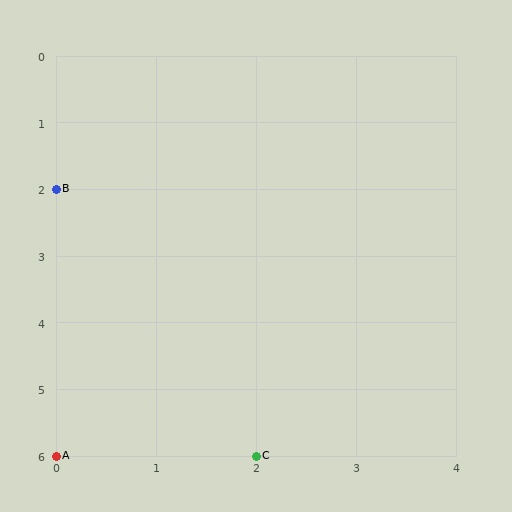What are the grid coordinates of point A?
Point A is at grid coordinates (0, 6).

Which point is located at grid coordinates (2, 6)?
Point C is at (2, 6).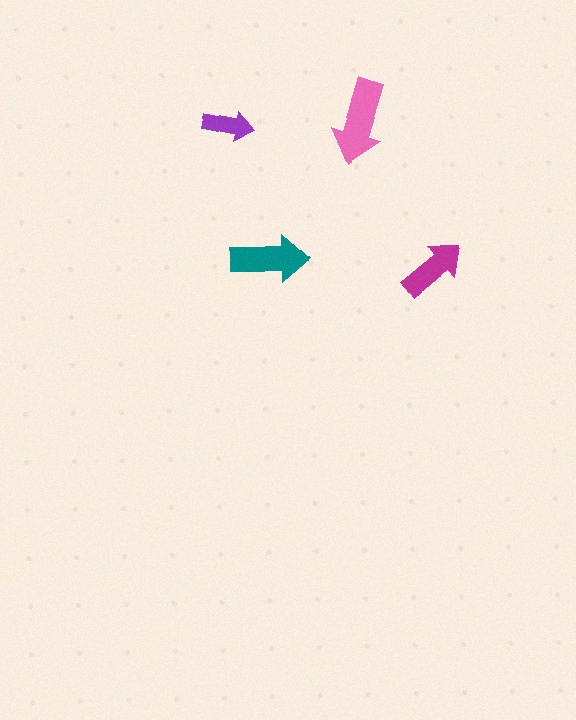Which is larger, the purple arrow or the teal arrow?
The teal one.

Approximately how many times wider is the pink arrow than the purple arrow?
About 1.5 times wider.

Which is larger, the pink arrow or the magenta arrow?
The pink one.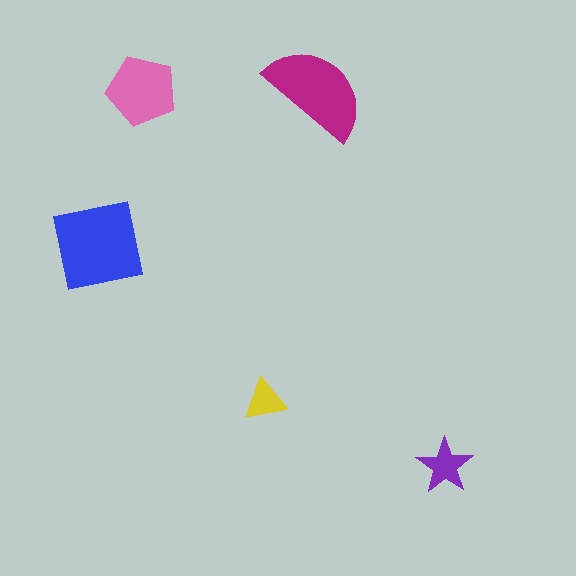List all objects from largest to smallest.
The blue square, the magenta semicircle, the pink pentagon, the purple star, the yellow triangle.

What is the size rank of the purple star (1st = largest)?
4th.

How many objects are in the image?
There are 5 objects in the image.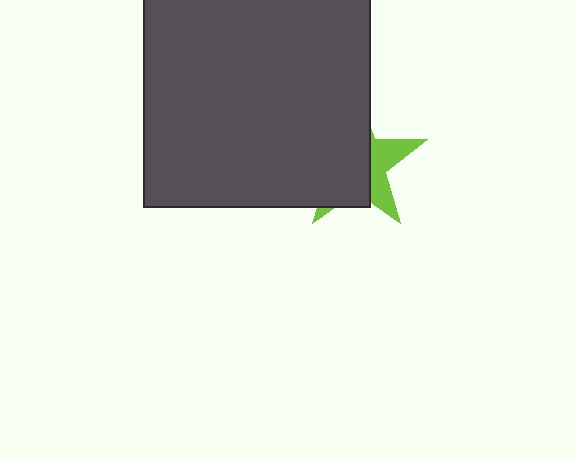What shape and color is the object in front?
The object in front is a dark gray rectangle.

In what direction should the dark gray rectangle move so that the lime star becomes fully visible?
The dark gray rectangle should move left. That is the shortest direction to clear the overlap and leave the lime star fully visible.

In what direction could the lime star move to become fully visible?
The lime star could move right. That would shift it out from behind the dark gray rectangle entirely.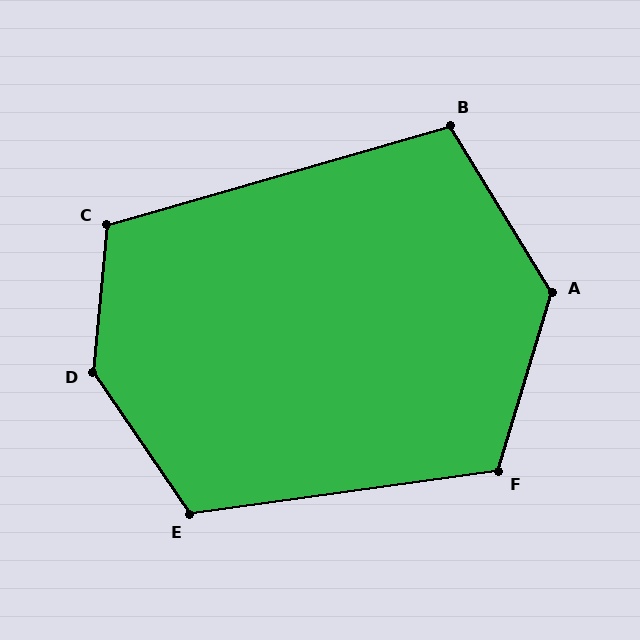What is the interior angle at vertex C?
Approximately 111 degrees (obtuse).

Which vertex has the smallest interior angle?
B, at approximately 105 degrees.